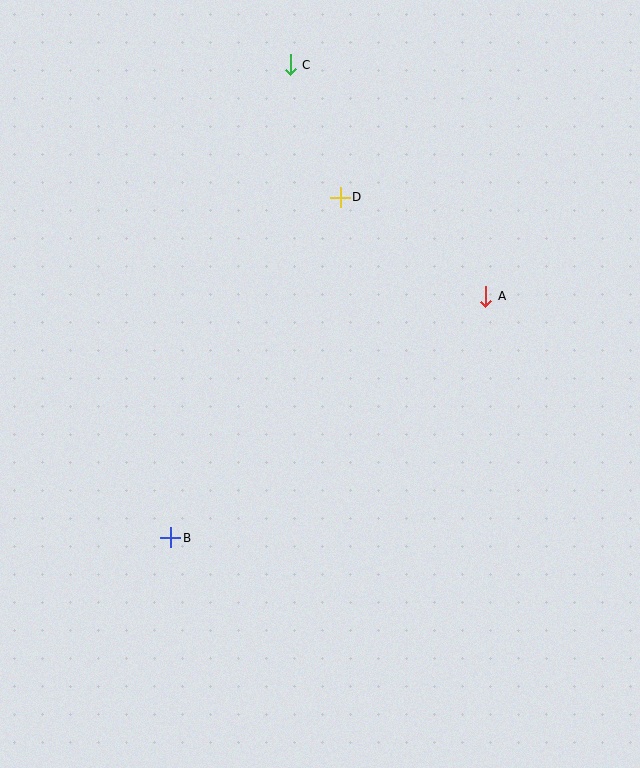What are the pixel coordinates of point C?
Point C is at (290, 65).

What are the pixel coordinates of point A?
Point A is at (486, 296).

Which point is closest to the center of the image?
Point A at (486, 296) is closest to the center.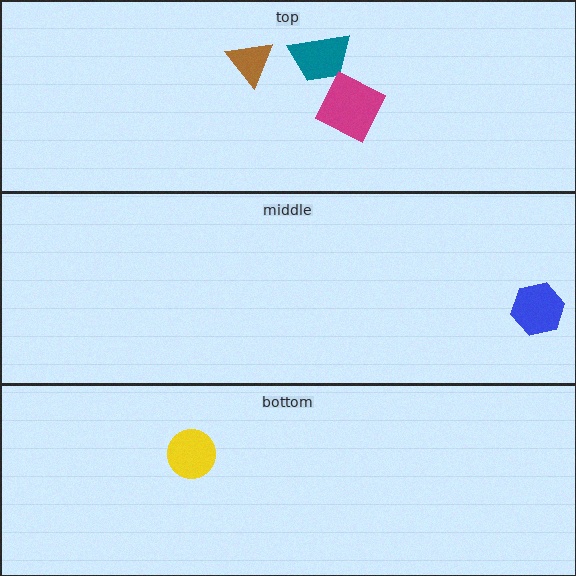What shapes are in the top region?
The teal trapezoid, the brown triangle, the magenta square.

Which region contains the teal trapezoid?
The top region.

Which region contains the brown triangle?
The top region.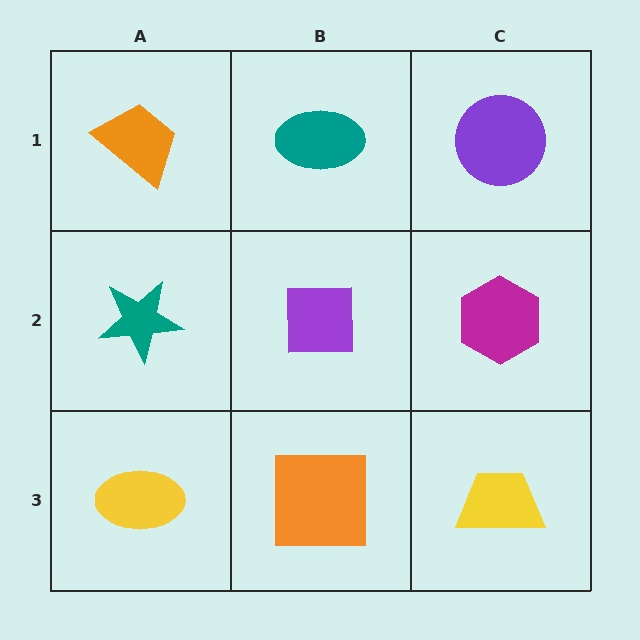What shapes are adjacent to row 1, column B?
A purple square (row 2, column B), an orange trapezoid (row 1, column A), a purple circle (row 1, column C).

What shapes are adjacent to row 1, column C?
A magenta hexagon (row 2, column C), a teal ellipse (row 1, column B).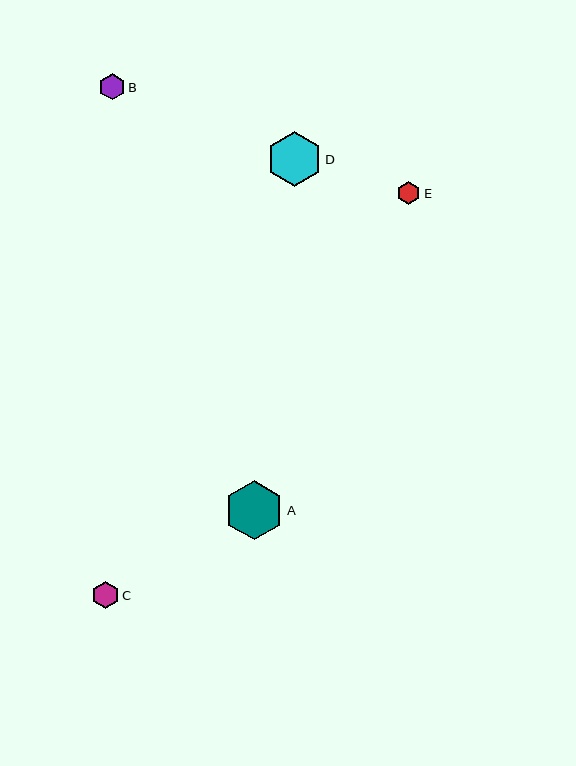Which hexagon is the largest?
Hexagon A is the largest with a size of approximately 59 pixels.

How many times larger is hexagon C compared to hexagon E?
Hexagon C is approximately 1.1 times the size of hexagon E.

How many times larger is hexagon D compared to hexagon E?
Hexagon D is approximately 2.3 times the size of hexagon E.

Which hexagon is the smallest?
Hexagon E is the smallest with a size of approximately 24 pixels.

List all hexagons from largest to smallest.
From largest to smallest: A, D, C, B, E.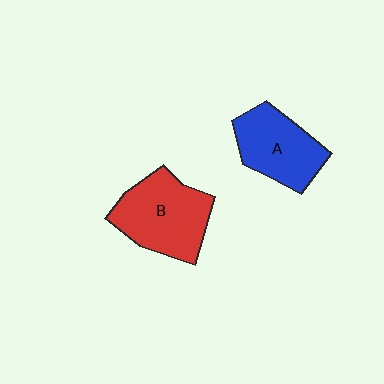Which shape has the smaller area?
Shape A (blue).